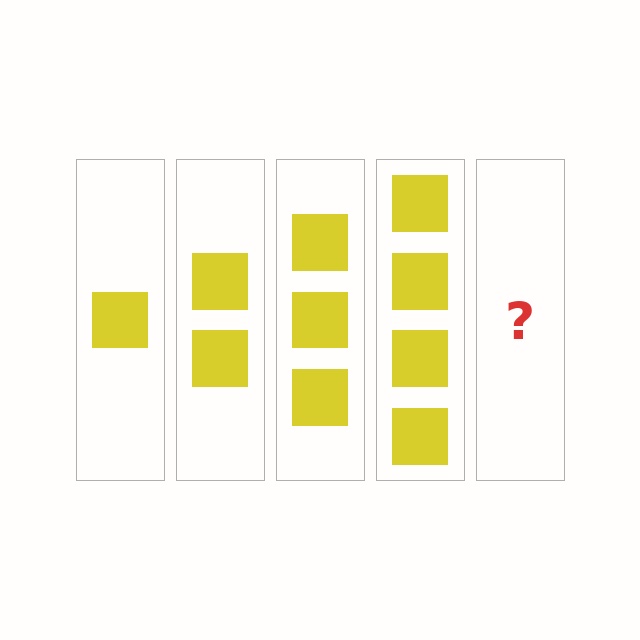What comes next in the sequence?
The next element should be 5 squares.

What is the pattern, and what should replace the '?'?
The pattern is that each step adds one more square. The '?' should be 5 squares.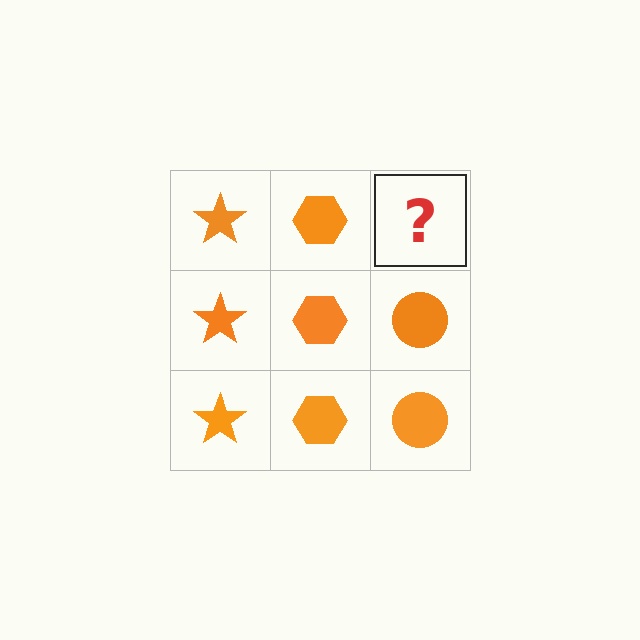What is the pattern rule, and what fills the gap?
The rule is that each column has a consistent shape. The gap should be filled with an orange circle.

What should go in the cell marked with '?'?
The missing cell should contain an orange circle.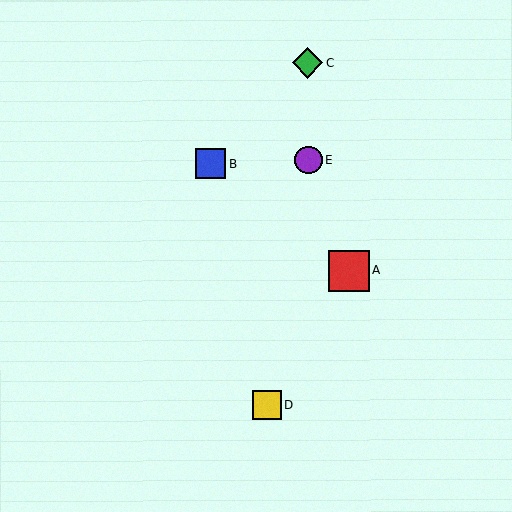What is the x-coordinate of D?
Object D is at x≈267.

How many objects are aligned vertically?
2 objects (C, E) are aligned vertically.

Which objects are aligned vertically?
Objects C, E are aligned vertically.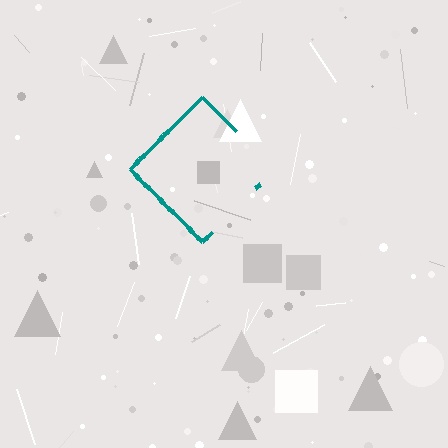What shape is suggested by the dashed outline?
The dashed outline suggests a diamond.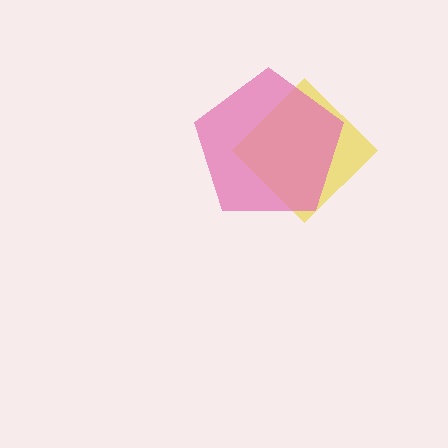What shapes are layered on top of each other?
The layered shapes are: a yellow diamond, a pink pentagon.